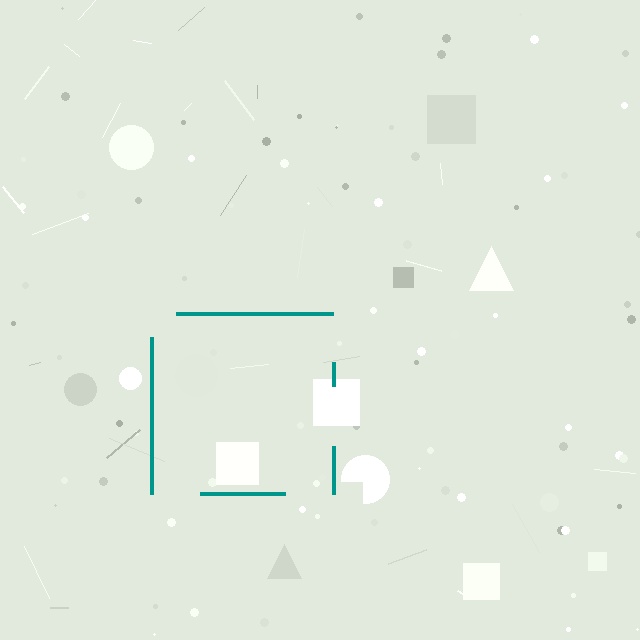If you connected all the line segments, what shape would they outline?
They would outline a square.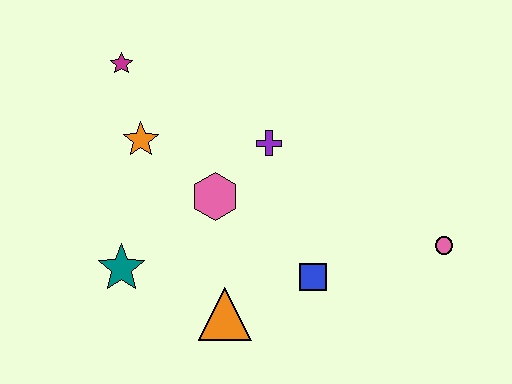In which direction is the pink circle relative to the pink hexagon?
The pink circle is to the right of the pink hexagon.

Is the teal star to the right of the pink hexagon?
No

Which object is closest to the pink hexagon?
The purple cross is closest to the pink hexagon.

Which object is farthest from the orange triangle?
The magenta star is farthest from the orange triangle.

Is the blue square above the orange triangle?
Yes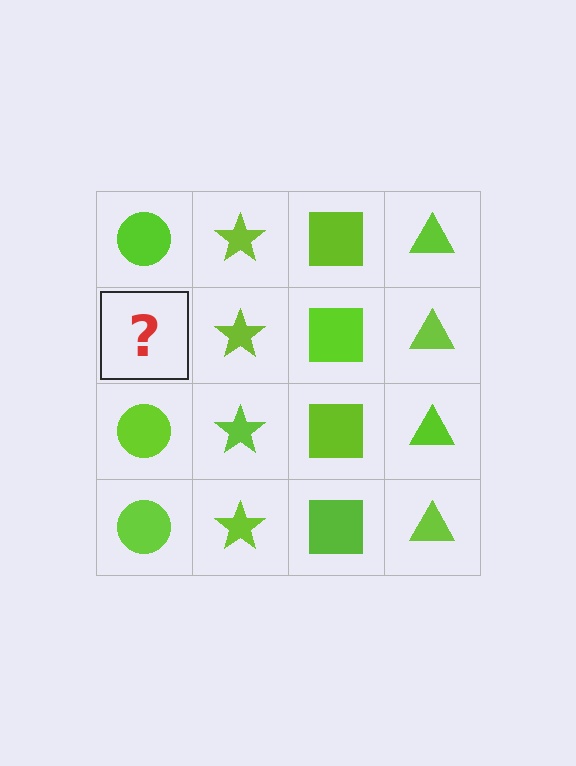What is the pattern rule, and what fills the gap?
The rule is that each column has a consistent shape. The gap should be filled with a lime circle.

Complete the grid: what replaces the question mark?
The question mark should be replaced with a lime circle.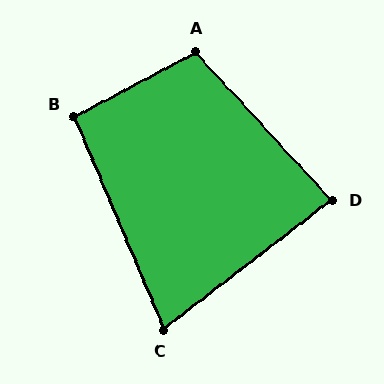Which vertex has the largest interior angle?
A, at approximately 105 degrees.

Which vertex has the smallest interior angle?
C, at approximately 75 degrees.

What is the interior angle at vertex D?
Approximately 85 degrees (acute).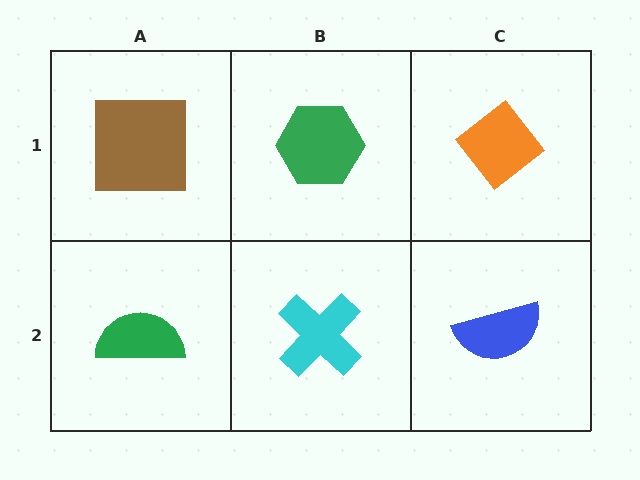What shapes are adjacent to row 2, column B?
A green hexagon (row 1, column B), a green semicircle (row 2, column A), a blue semicircle (row 2, column C).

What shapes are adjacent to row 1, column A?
A green semicircle (row 2, column A), a green hexagon (row 1, column B).